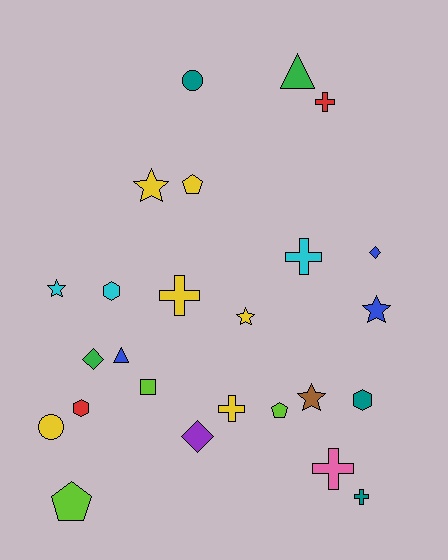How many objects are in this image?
There are 25 objects.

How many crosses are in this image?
There are 6 crosses.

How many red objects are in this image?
There are 2 red objects.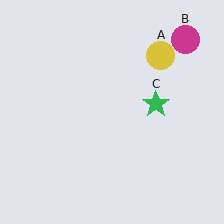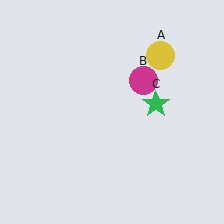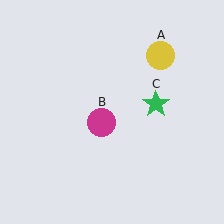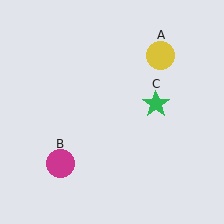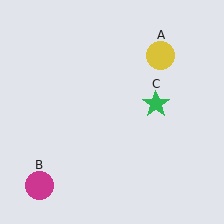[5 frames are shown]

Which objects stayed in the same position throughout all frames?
Yellow circle (object A) and green star (object C) remained stationary.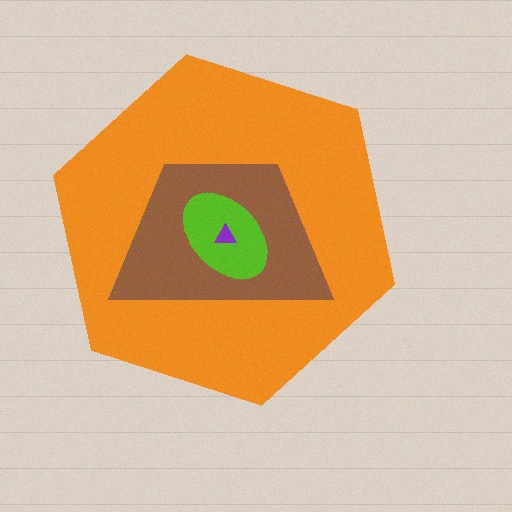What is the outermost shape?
The orange hexagon.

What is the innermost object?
The purple triangle.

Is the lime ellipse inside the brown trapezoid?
Yes.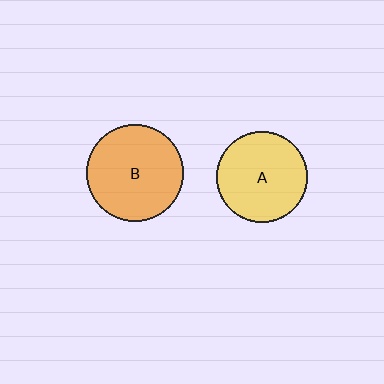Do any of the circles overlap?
No, none of the circles overlap.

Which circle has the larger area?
Circle B (orange).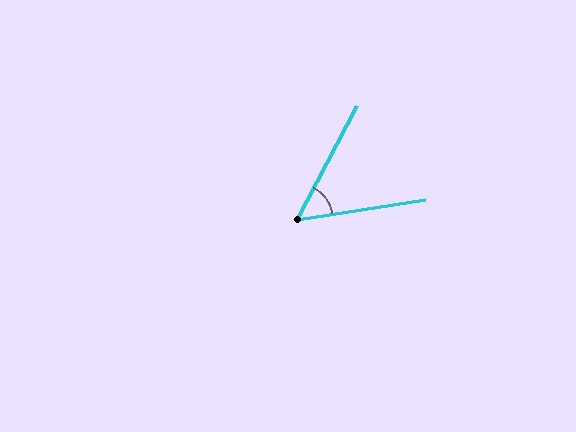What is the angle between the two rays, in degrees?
Approximately 53 degrees.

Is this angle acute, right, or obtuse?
It is acute.